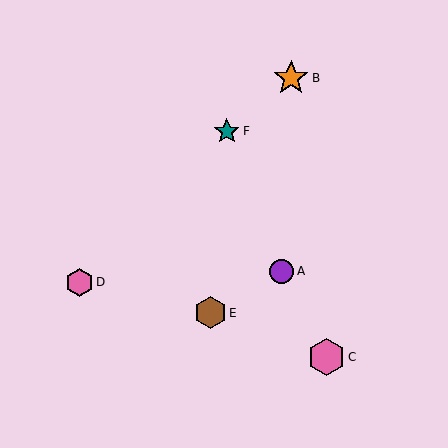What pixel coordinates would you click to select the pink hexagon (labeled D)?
Click at (79, 282) to select the pink hexagon D.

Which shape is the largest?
The pink hexagon (labeled C) is the largest.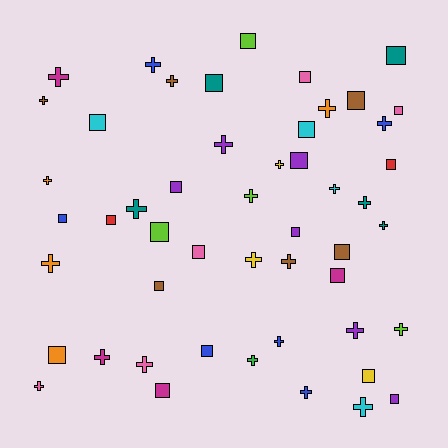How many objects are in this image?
There are 50 objects.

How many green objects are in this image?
There is 1 green object.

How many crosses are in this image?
There are 26 crosses.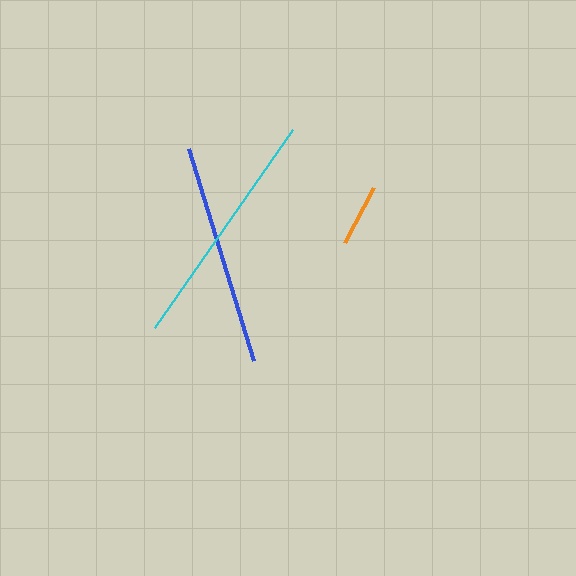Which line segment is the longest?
The cyan line is the longest at approximately 241 pixels.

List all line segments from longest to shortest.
From longest to shortest: cyan, blue, orange.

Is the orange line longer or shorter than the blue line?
The blue line is longer than the orange line.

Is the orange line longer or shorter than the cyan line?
The cyan line is longer than the orange line.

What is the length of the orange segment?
The orange segment is approximately 62 pixels long.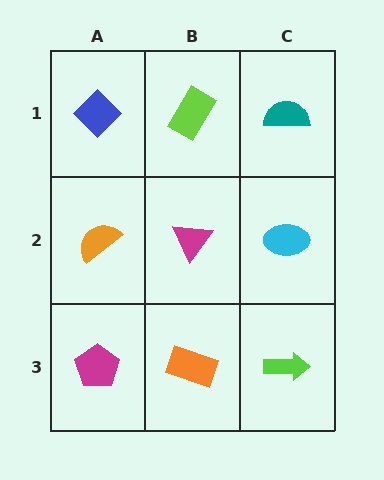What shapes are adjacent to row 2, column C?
A teal semicircle (row 1, column C), a lime arrow (row 3, column C), a magenta triangle (row 2, column B).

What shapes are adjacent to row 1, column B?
A magenta triangle (row 2, column B), a blue diamond (row 1, column A), a teal semicircle (row 1, column C).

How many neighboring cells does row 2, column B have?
4.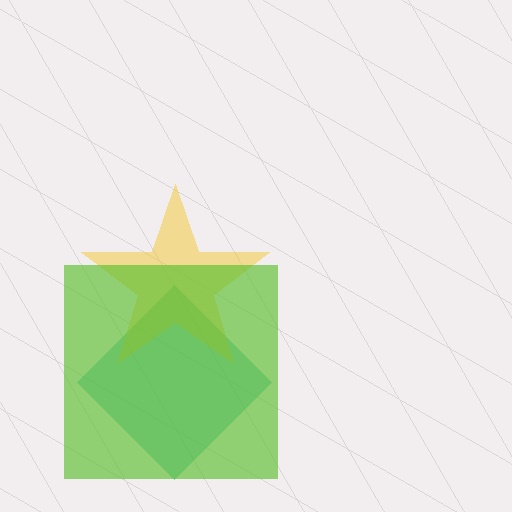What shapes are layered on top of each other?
The layered shapes are: a teal diamond, a yellow star, a lime square.